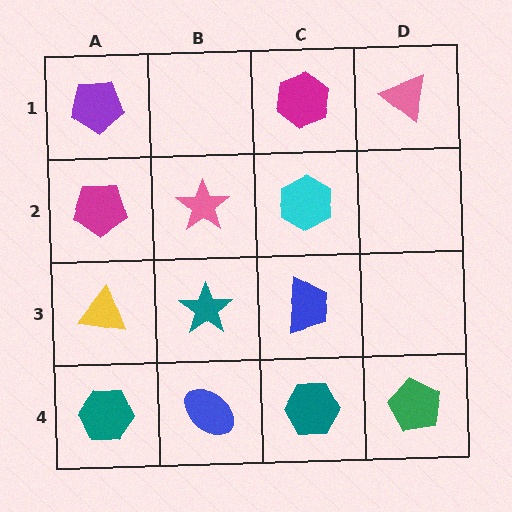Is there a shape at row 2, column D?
No, that cell is empty.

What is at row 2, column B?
A pink star.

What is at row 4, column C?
A teal hexagon.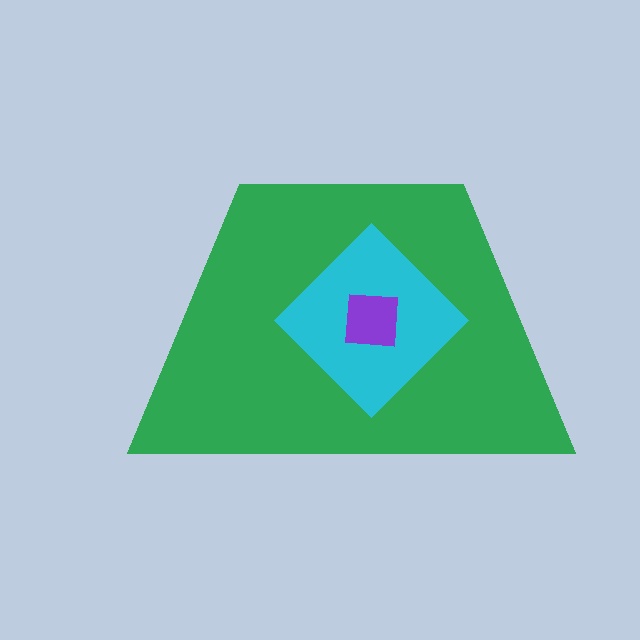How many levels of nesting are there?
3.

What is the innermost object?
The purple square.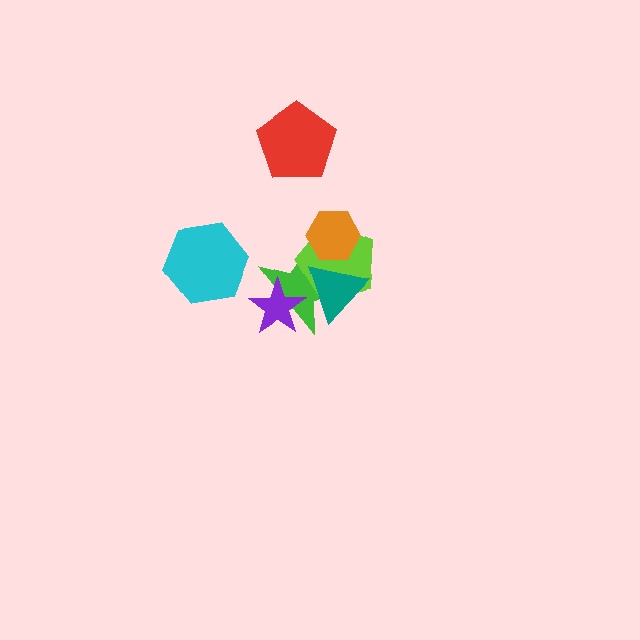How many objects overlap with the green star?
4 objects overlap with the green star.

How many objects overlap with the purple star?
1 object overlaps with the purple star.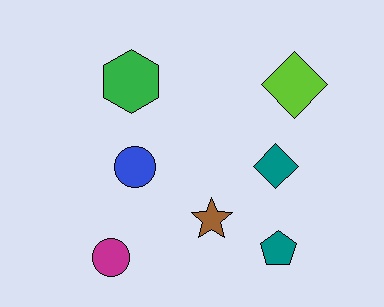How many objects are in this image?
There are 7 objects.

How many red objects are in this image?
There are no red objects.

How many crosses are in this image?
There are no crosses.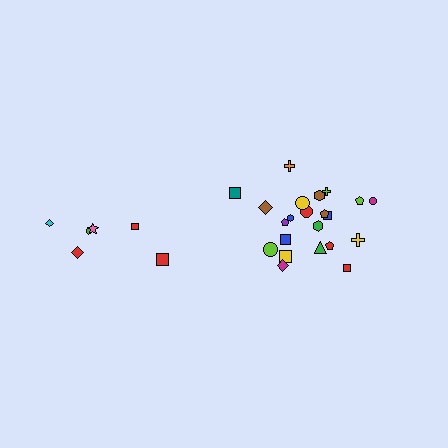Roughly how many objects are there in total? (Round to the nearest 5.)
Roughly 30 objects in total.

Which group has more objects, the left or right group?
The right group.